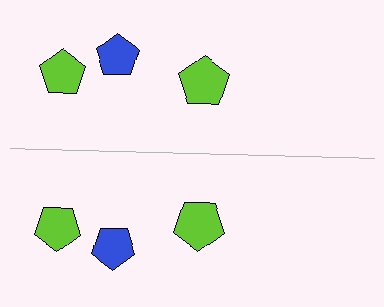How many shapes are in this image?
There are 6 shapes in this image.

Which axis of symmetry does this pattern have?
The pattern has a horizontal axis of symmetry running through the center of the image.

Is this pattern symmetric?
Yes, this pattern has bilateral (reflection) symmetry.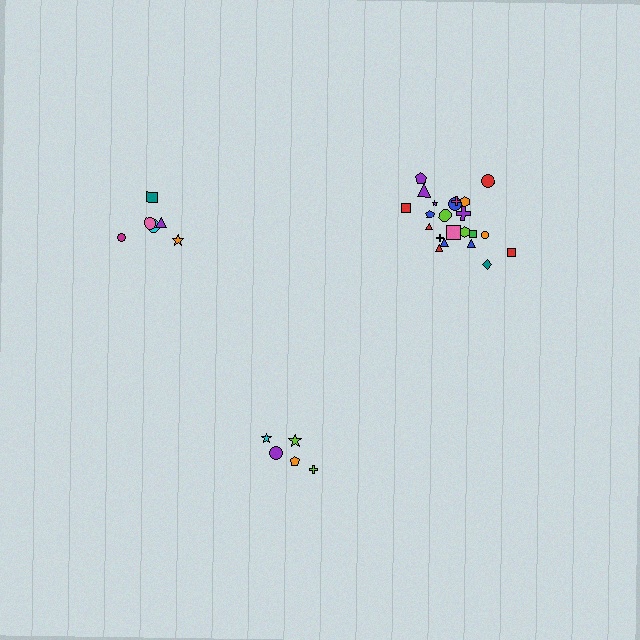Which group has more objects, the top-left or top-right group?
The top-right group.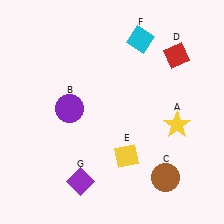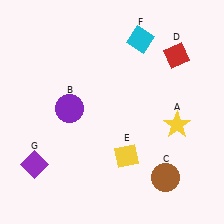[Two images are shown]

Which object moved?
The purple diamond (G) moved left.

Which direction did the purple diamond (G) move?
The purple diamond (G) moved left.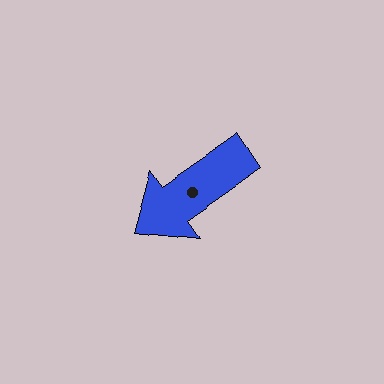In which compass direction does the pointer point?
Southwest.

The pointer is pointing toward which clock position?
Roughly 8 o'clock.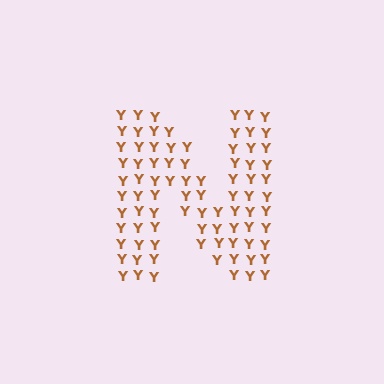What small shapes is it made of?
It is made of small letter Y's.